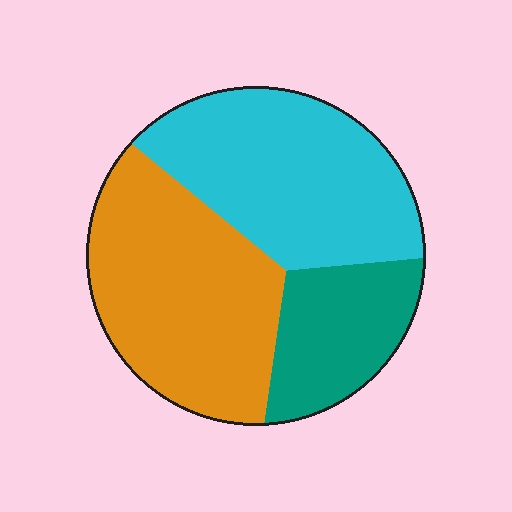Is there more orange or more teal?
Orange.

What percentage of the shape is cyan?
Cyan covers about 40% of the shape.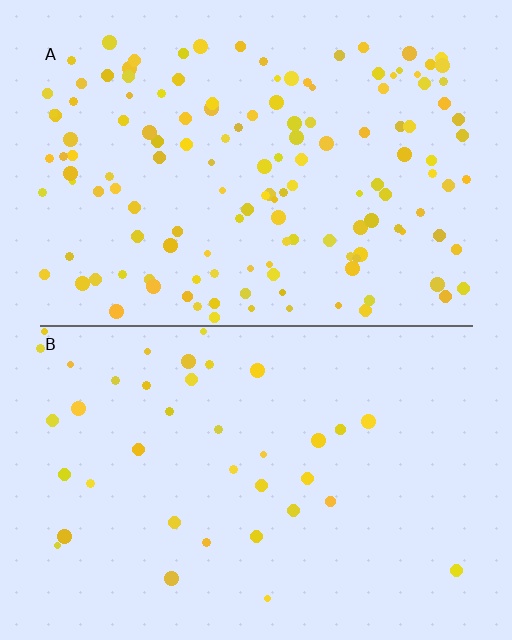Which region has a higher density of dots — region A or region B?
A (the top).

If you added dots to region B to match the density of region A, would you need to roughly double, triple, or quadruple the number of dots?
Approximately quadruple.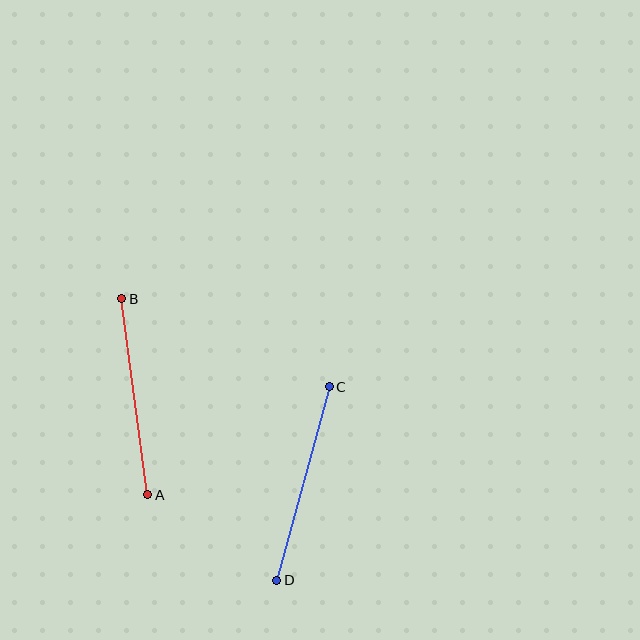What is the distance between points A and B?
The distance is approximately 198 pixels.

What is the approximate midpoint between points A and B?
The midpoint is at approximately (135, 397) pixels.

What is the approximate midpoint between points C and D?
The midpoint is at approximately (303, 483) pixels.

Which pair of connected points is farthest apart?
Points C and D are farthest apart.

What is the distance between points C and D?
The distance is approximately 200 pixels.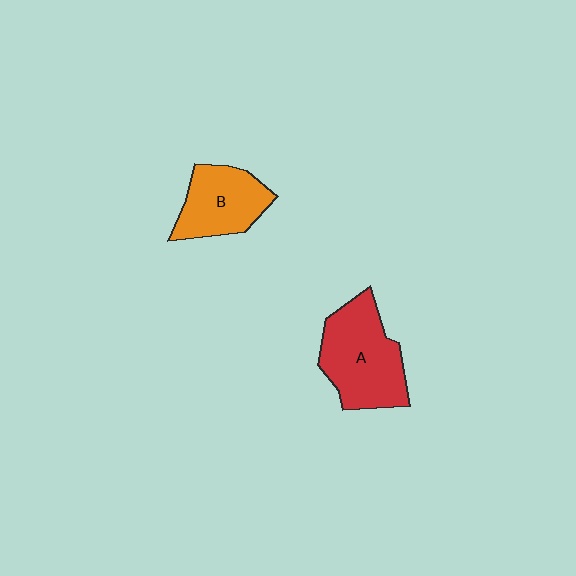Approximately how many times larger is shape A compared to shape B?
Approximately 1.4 times.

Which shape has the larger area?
Shape A (red).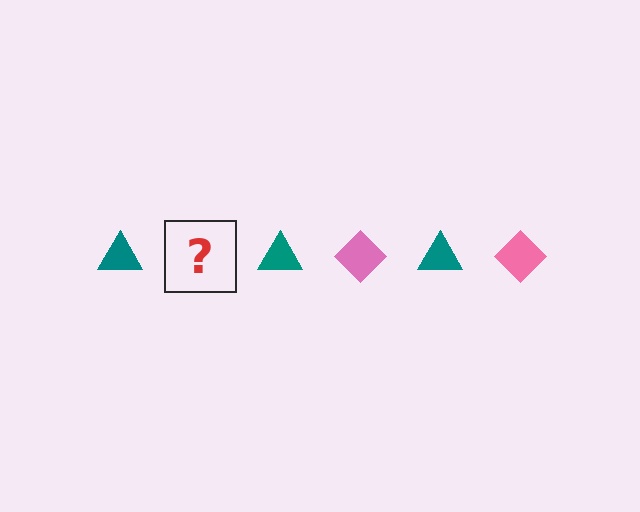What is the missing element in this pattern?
The missing element is a pink diamond.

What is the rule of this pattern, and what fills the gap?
The rule is that the pattern alternates between teal triangle and pink diamond. The gap should be filled with a pink diamond.